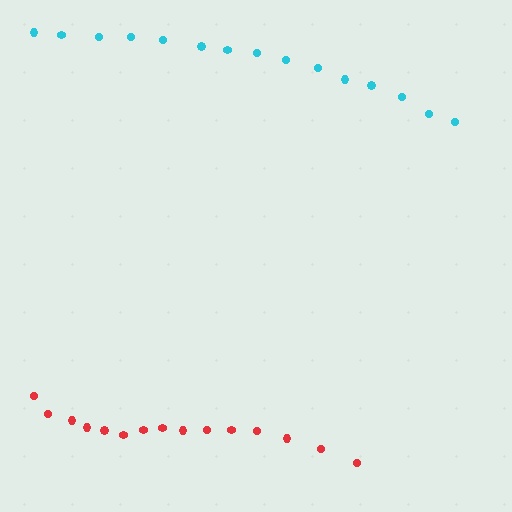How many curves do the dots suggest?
There are 2 distinct paths.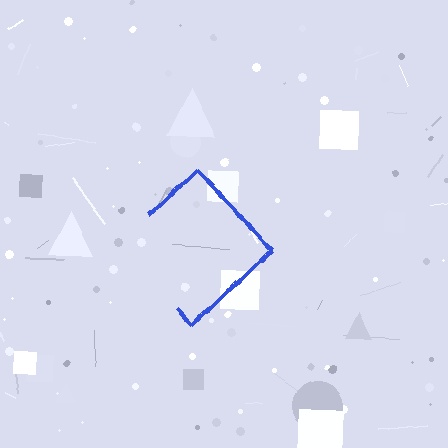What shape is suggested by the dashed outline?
The dashed outline suggests a diamond.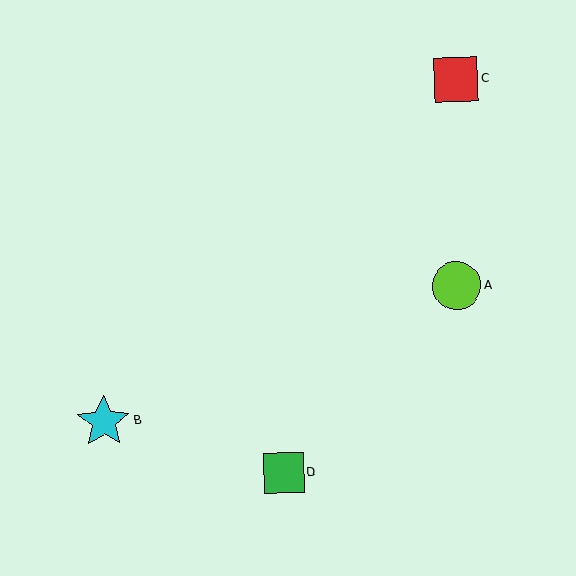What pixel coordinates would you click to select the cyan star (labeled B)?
Click at (104, 422) to select the cyan star B.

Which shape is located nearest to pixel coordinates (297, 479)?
The green square (labeled D) at (284, 473) is nearest to that location.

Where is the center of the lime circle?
The center of the lime circle is at (457, 286).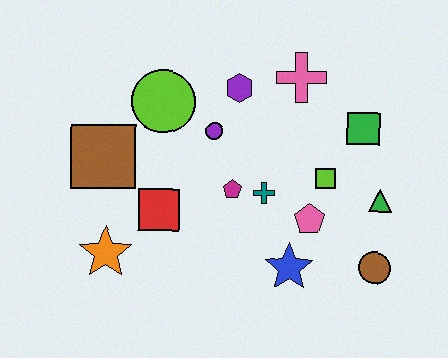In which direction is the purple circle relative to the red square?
The purple circle is above the red square.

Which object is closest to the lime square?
The pink pentagon is closest to the lime square.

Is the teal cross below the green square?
Yes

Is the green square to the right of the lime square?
Yes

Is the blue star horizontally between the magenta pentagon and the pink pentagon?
Yes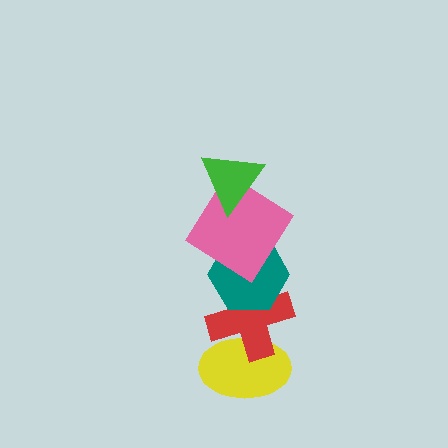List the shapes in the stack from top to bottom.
From top to bottom: the green triangle, the pink diamond, the teal hexagon, the red cross, the yellow ellipse.